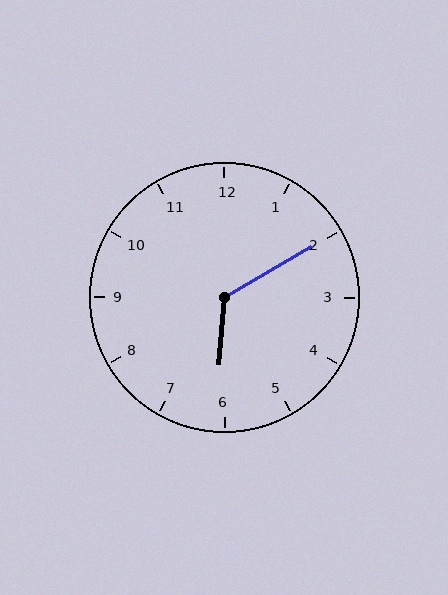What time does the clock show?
6:10.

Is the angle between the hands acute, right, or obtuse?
It is obtuse.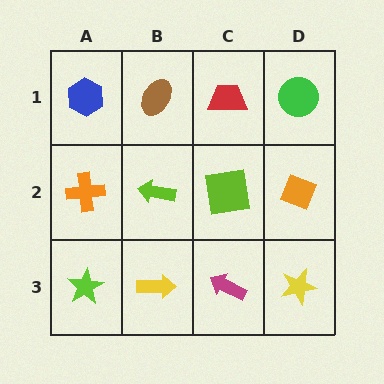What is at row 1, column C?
A red trapezoid.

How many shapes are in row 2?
4 shapes.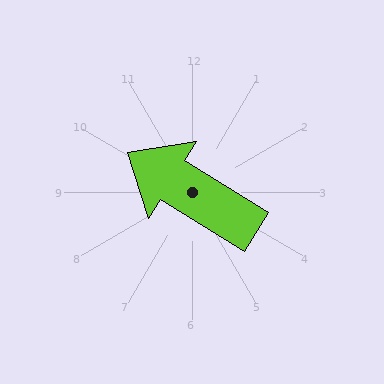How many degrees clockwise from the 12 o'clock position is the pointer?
Approximately 302 degrees.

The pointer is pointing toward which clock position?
Roughly 10 o'clock.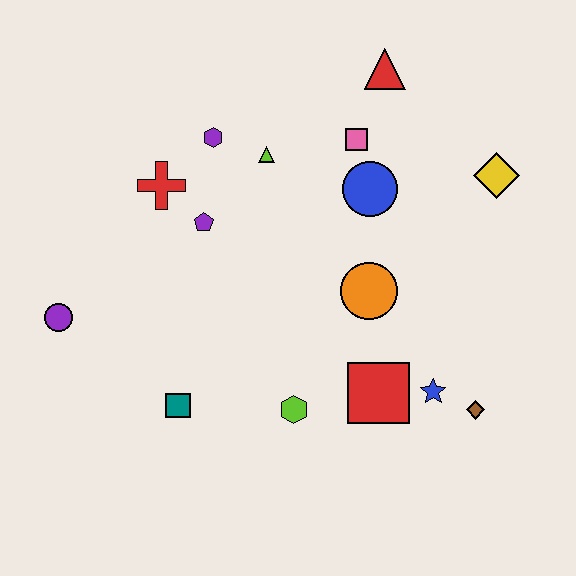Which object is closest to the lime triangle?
The purple hexagon is closest to the lime triangle.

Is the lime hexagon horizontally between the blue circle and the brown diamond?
No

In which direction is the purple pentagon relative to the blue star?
The purple pentagon is to the left of the blue star.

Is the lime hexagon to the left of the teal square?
No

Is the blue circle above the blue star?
Yes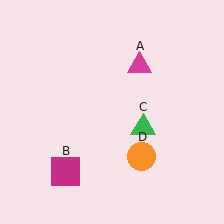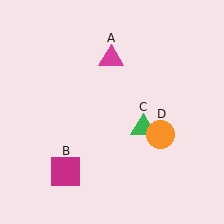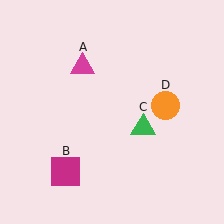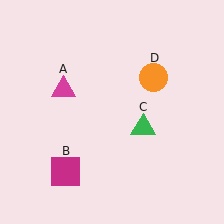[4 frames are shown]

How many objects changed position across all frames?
2 objects changed position: magenta triangle (object A), orange circle (object D).